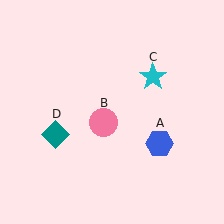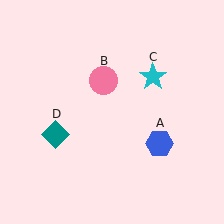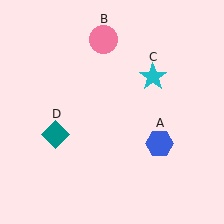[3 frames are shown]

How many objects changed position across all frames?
1 object changed position: pink circle (object B).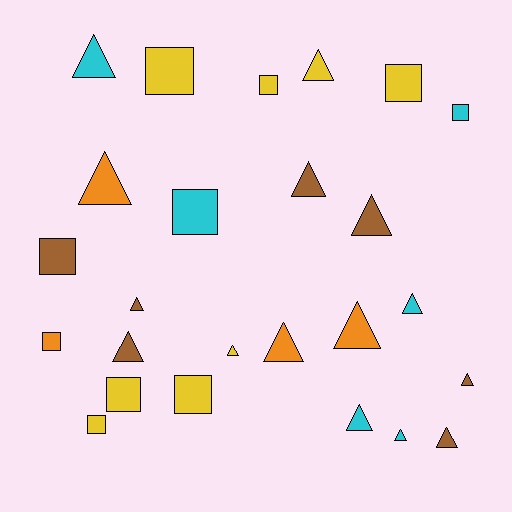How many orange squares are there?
There is 1 orange square.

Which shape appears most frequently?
Triangle, with 15 objects.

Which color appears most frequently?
Yellow, with 8 objects.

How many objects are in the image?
There are 25 objects.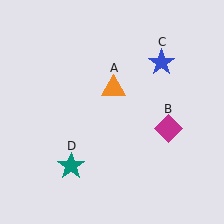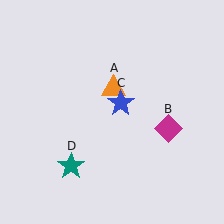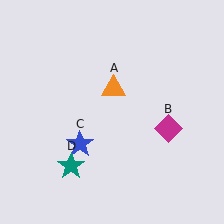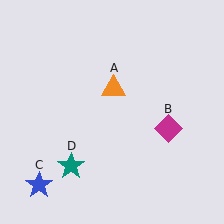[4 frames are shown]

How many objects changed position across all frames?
1 object changed position: blue star (object C).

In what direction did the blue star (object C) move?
The blue star (object C) moved down and to the left.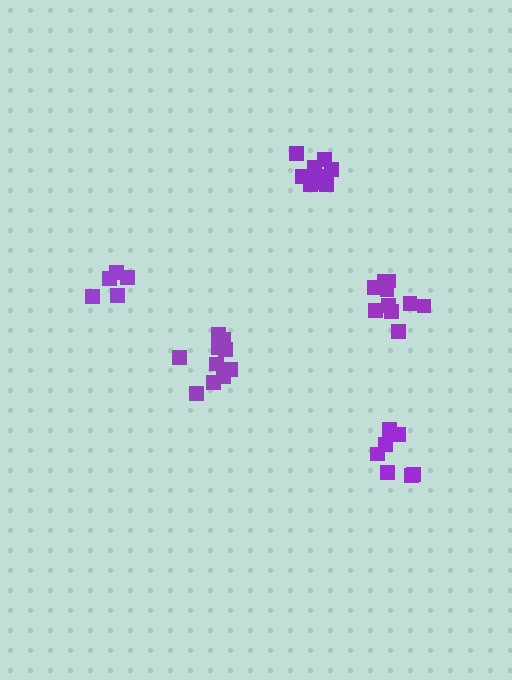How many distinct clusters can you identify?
There are 5 distinct clusters.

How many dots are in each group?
Group 1: 5 dots, Group 2: 7 dots, Group 3: 10 dots, Group 4: 10 dots, Group 5: 10 dots (42 total).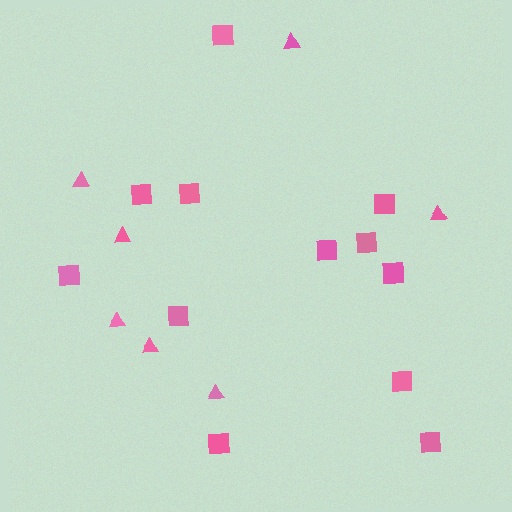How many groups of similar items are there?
There are 2 groups: one group of squares (12) and one group of triangles (7).